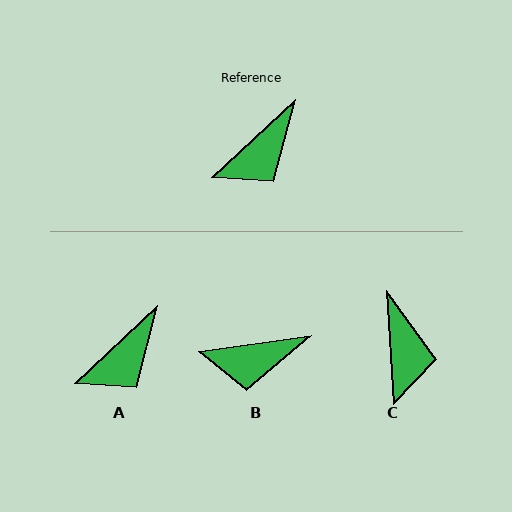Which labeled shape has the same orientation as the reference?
A.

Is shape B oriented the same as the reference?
No, it is off by about 35 degrees.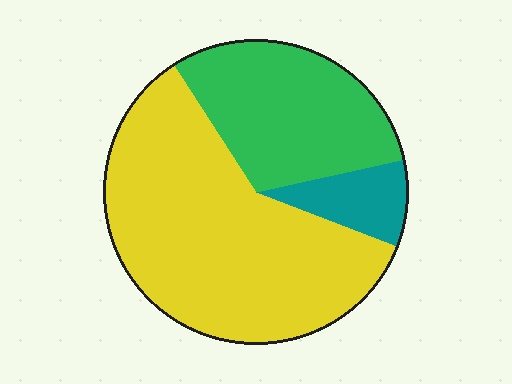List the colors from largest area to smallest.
From largest to smallest: yellow, green, teal.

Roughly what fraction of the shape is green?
Green covers about 30% of the shape.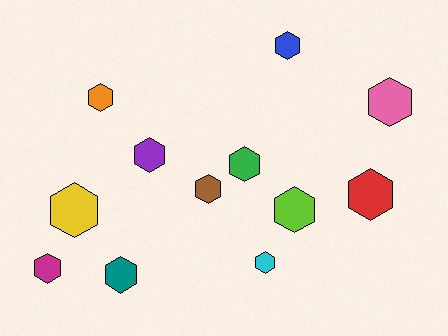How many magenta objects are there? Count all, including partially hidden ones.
There is 1 magenta object.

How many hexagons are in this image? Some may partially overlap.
There are 12 hexagons.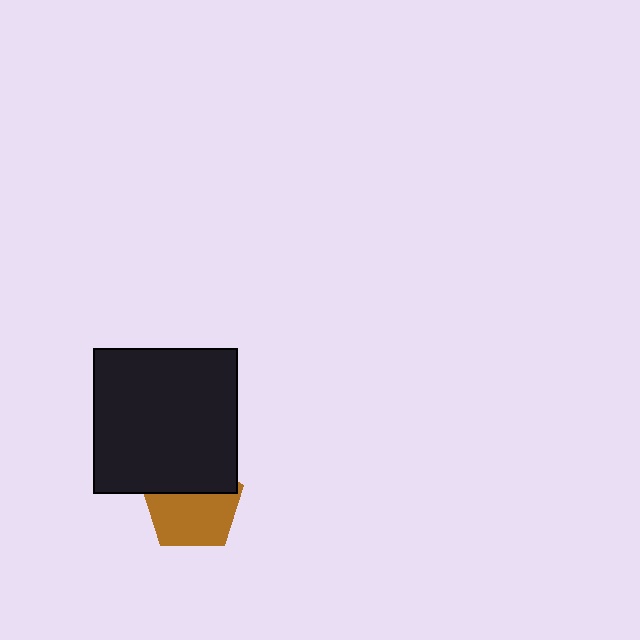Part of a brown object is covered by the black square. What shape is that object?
It is a pentagon.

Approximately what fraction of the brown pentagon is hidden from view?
Roughly 38% of the brown pentagon is hidden behind the black square.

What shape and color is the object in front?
The object in front is a black square.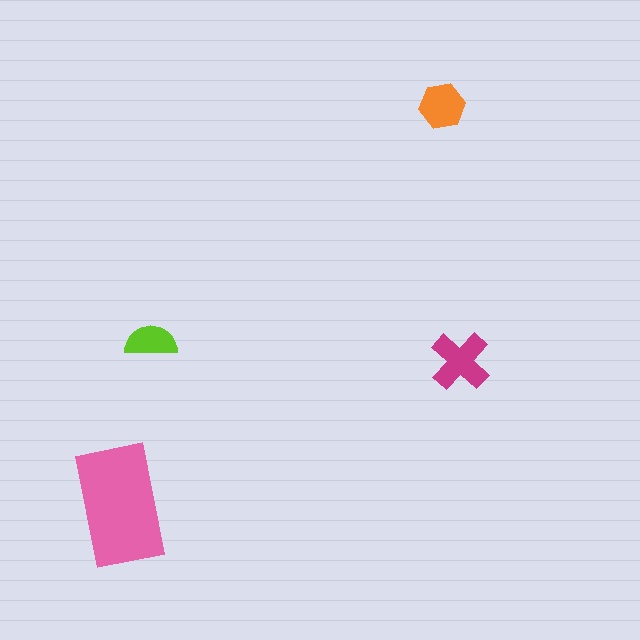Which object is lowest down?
The pink rectangle is bottommost.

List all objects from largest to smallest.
The pink rectangle, the magenta cross, the orange hexagon, the lime semicircle.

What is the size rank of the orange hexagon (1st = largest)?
3rd.